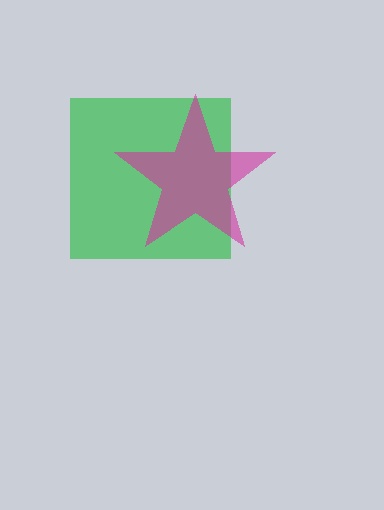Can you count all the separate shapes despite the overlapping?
Yes, there are 2 separate shapes.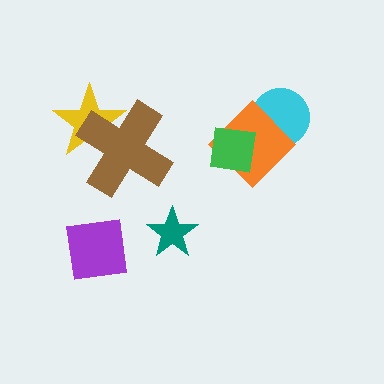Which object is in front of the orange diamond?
The green square is in front of the orange diamond.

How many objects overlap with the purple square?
0 objects overlap with the purple square.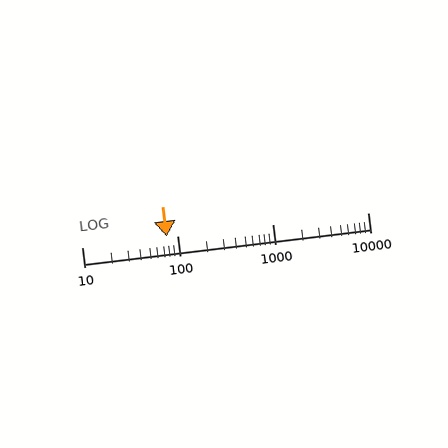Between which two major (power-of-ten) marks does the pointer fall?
The pointer is between 10 and 100.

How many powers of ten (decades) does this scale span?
The scale spans 3 decades, from 10 to 10000.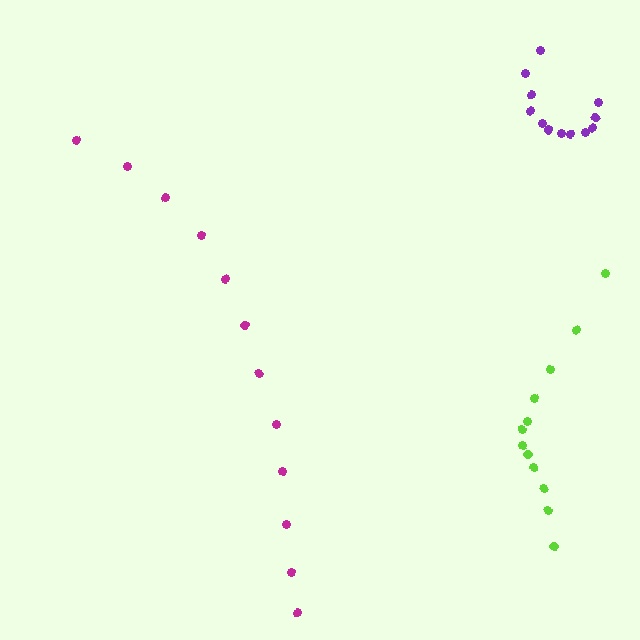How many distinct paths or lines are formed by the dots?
There are 3 distinct paths.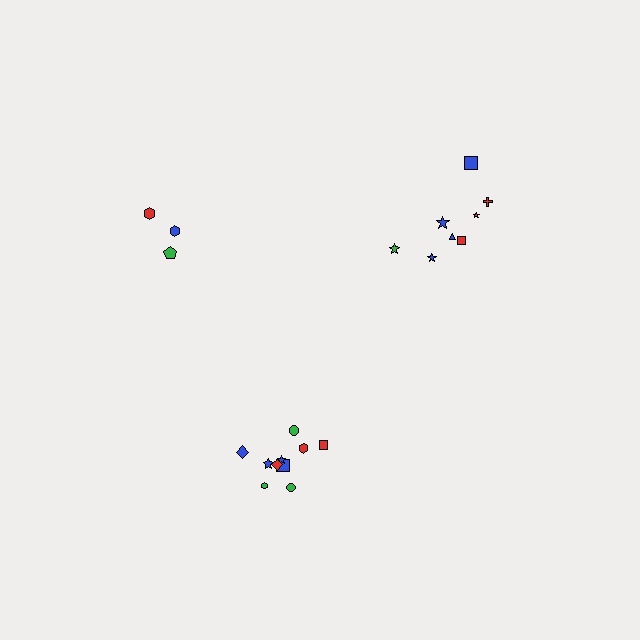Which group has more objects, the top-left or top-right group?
The top-right group.